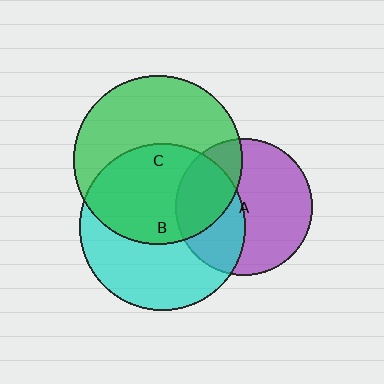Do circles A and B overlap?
Yes.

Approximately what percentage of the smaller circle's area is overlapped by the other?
Approximately 40%.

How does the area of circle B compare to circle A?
Approximately 1.5 times.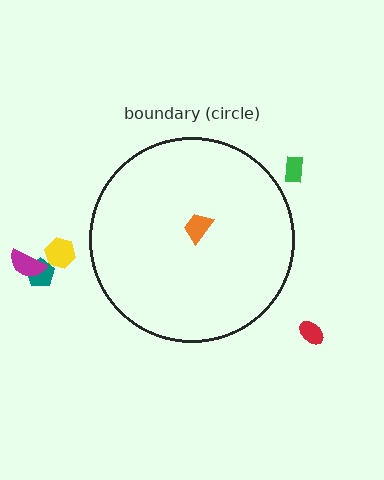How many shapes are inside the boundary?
1 inside, 5 outside.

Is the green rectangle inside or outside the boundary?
Outside.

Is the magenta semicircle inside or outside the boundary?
Outside.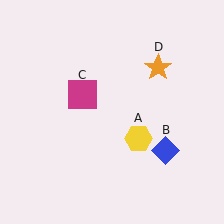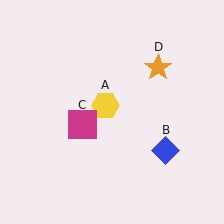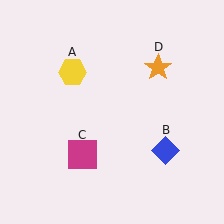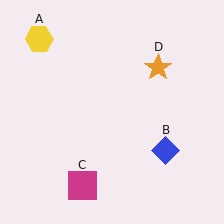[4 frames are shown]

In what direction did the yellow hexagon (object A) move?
The yellow hexagon (object A) moved up and to the left.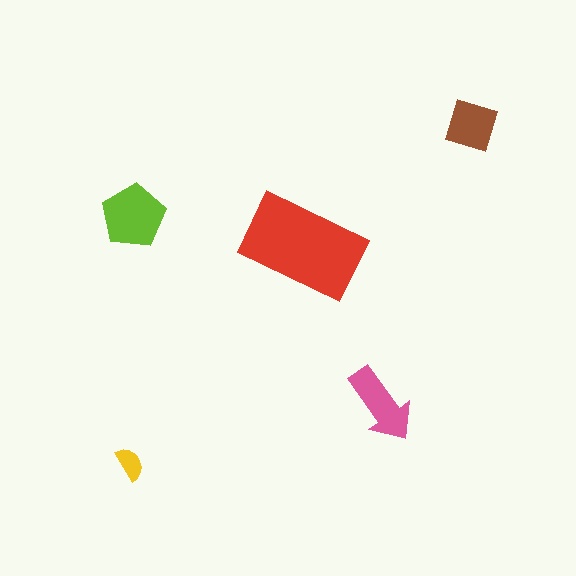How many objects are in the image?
There are 5 objects in the image.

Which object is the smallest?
The yellow semicircle.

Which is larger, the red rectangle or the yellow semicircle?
The red rectangle.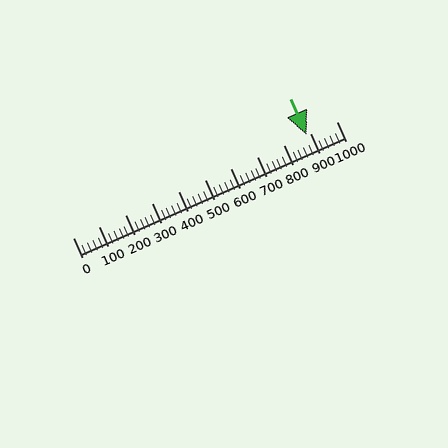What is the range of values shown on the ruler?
The ruler shows values from 0 to 1000.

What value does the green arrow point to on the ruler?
The green arrow points to approximately 888.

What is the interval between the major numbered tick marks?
The major tick marks are spaced 100 units apart.